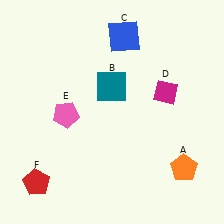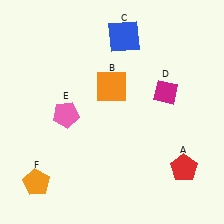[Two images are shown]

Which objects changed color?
A changed from orange to red. B changed from teal to orange. F changed from red to orange.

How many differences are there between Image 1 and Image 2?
There are 3 differences between the two images.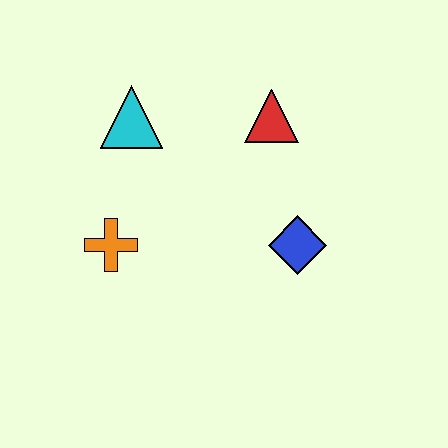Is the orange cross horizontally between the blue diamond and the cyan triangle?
No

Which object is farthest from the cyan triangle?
The blue diamond is farthest from the cyan triangle.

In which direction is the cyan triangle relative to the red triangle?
The cyan triangle is to the left of the red triangle.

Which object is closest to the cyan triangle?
The orange cross is closest to the cyan triangle.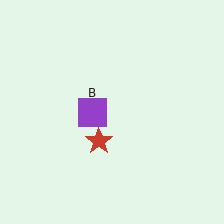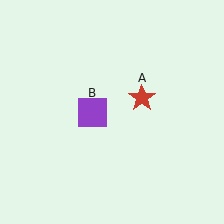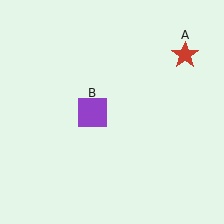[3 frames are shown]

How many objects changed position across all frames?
1 object changed position: red star (object A).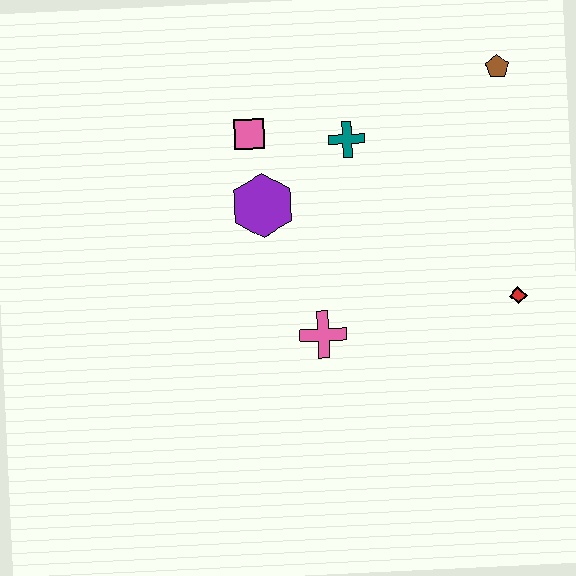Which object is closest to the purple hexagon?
The pink square is closest to the purple hexagon.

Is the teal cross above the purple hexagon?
Yes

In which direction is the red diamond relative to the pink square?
The red diamond is to the right of the pink square.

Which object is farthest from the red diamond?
The pink square is farthest from the red diamond.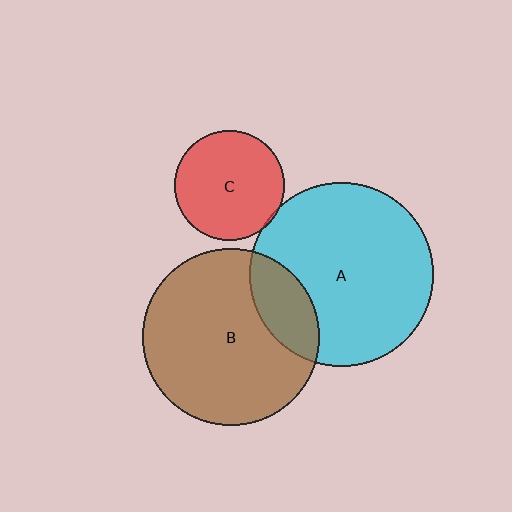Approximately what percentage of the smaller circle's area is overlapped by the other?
Approximately 5%.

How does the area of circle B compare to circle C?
Approximately 2.6 times.